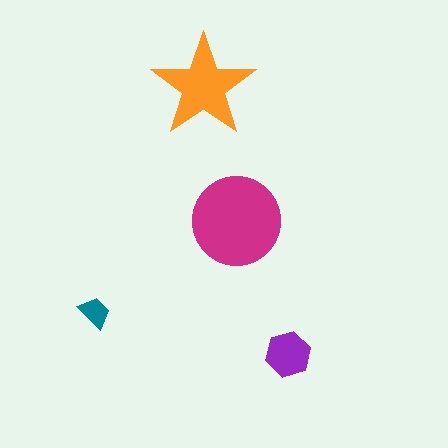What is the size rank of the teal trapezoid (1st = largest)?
4th.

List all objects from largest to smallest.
The magenta circle, the orange star, the purple hexagon, the teal trapezoid.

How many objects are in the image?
There are 4 objects in the image.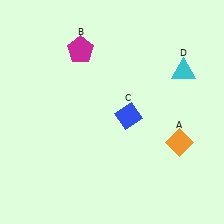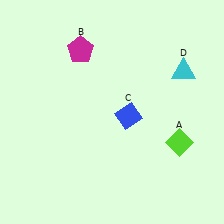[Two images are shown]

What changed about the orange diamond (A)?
In Image 1, A is orange. In Image 2, it changed to lime.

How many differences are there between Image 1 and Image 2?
There is 1 difference between the two images.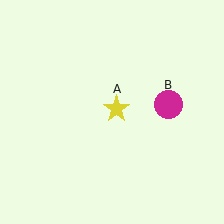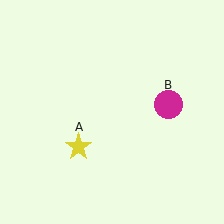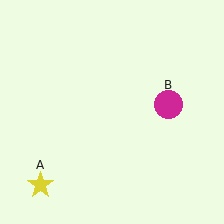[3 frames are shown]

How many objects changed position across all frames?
1 object changed position: yellow star (object A).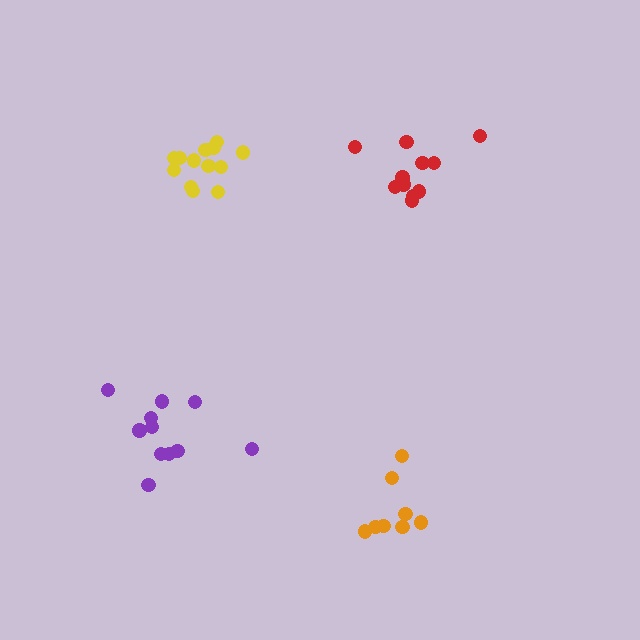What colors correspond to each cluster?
The clusters are colored: orange, red, yellow, purple.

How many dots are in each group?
Group 1: 8 dots, Group 2: 12 dots, Group 3: 13 dots, Group 4: 11 dots (44 total).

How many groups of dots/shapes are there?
There are 4 groups.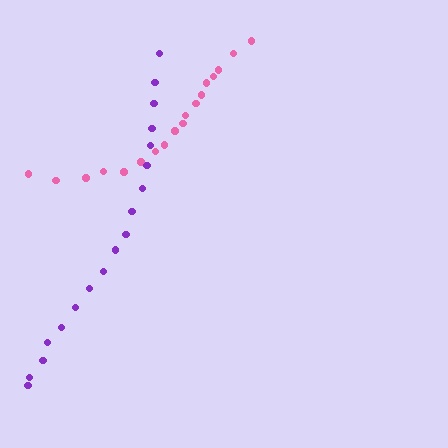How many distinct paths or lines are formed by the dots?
There are 2 distinct paths.